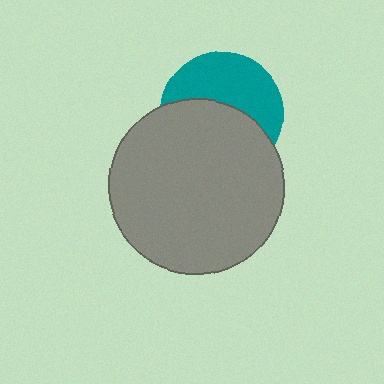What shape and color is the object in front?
The object in front is a gray circle.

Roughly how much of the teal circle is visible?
About half of it is visible (roughly 47%).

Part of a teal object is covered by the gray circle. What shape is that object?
It is a circle.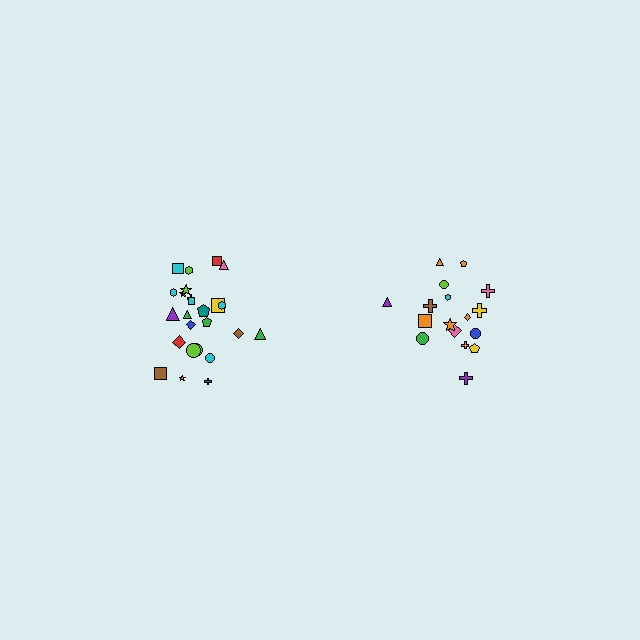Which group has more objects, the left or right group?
The left group.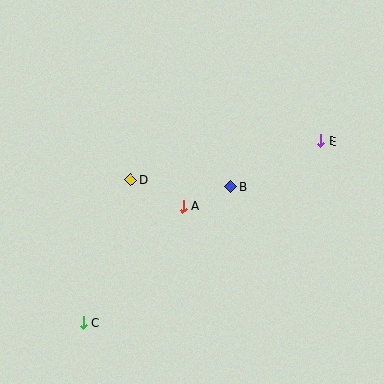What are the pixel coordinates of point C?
Point C is at (83, 323).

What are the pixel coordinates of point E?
Point E is at (321, 141).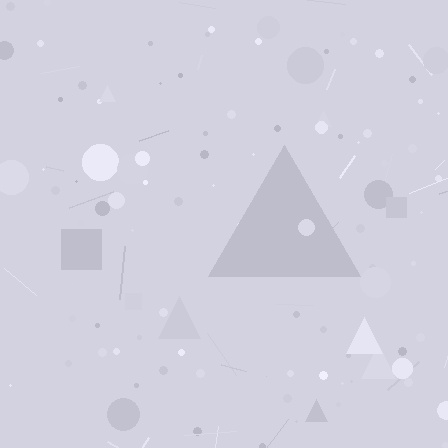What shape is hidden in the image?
A triangle is hidden in the image.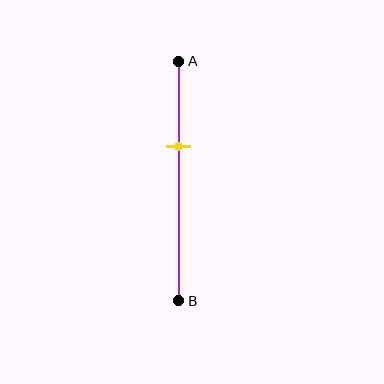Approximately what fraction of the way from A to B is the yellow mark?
The yellow mark is approximately 35% of the way from A to B.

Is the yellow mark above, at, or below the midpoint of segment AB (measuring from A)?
The yellow mark is above the midpoint of segment AB.